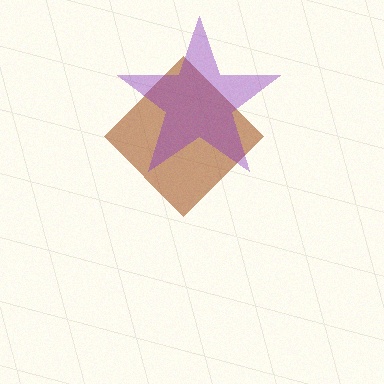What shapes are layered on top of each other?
The layered shapes are: a brown diamond, a purple star.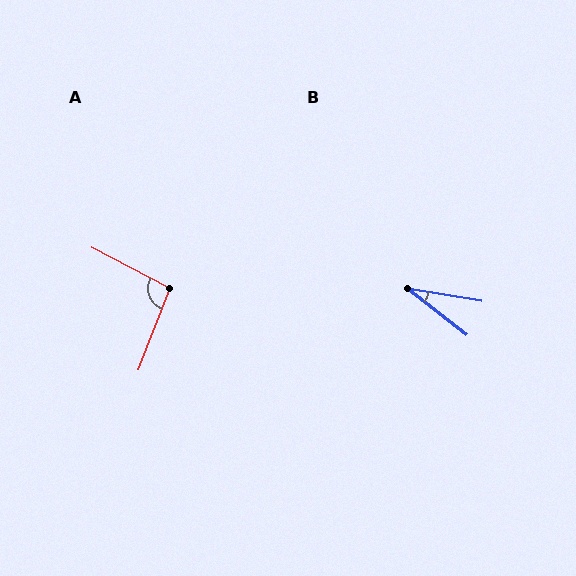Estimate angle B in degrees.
Approximately 28 degrees.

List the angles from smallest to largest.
B (28°), A (96°).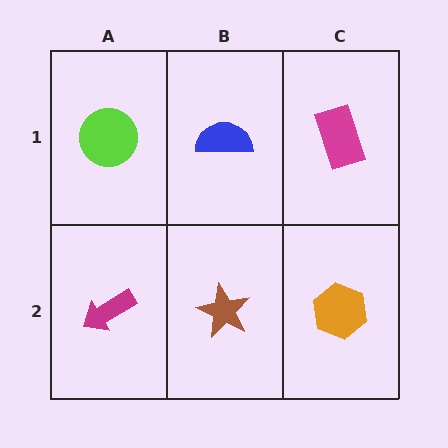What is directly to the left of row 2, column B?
A magenta arrow.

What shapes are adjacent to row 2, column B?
A blue semicircle (row 1, column B), a magenta arrow (row 2, column A), an orange hexagon (row 2, column C).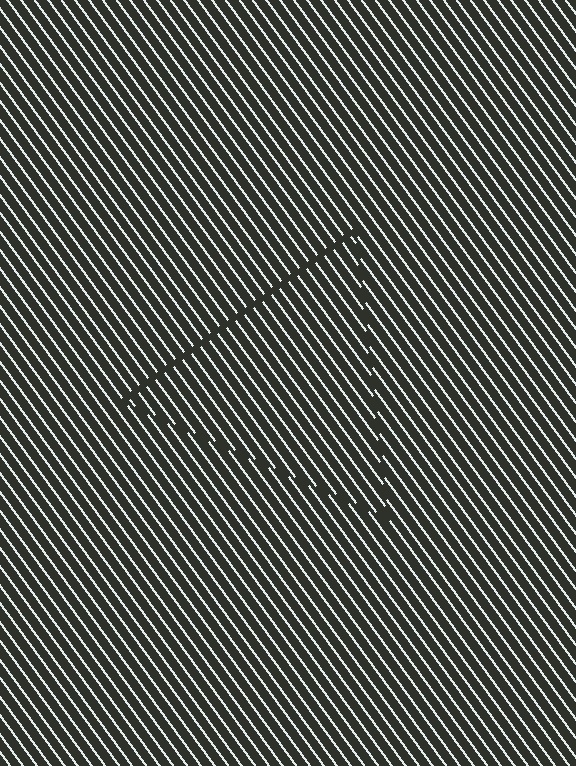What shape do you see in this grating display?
An illusory triangle. The interior of the shape contains the same grating, shifted by half a period — the contour is defined by the phase discontinuity where line-ends from the inner and outer gratings abut.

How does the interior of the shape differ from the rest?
The interior of the shape contains the same grating, shifted by half a period — the contour is defined by the phase discontinuity where line-ends from the inner and outer gratings abut.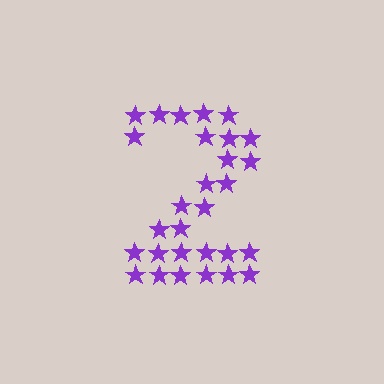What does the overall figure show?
The overall figure shows the digit 2.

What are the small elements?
The small elements are stars.